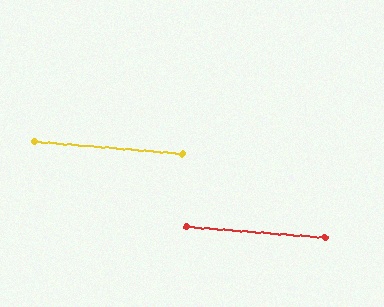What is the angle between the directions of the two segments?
Approximately 0 degrees.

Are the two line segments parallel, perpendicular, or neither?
Parallel — their directions differ by only 0.3°.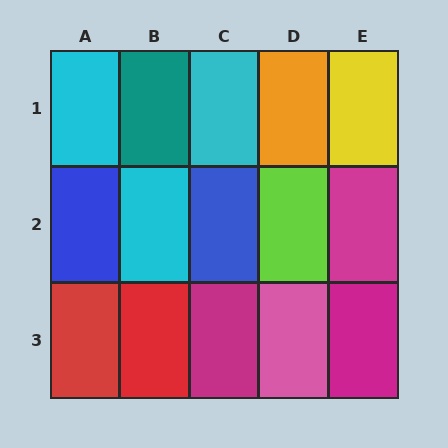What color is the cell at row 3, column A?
Red.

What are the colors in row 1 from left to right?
Cyan, teal, cyan, orange, yellow.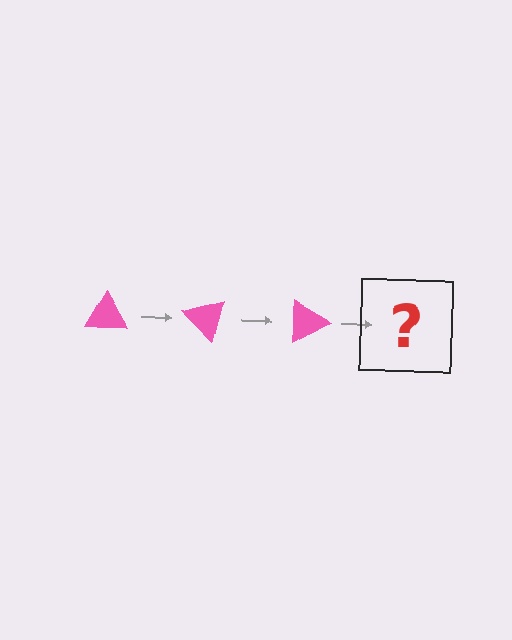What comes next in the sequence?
The next element should be a pink triangle rotated 135 degrees.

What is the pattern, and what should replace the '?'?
The pattern is that the triangle rotates 45 degrees each step. The '?' should be a pink triangle rotated 135 degrees.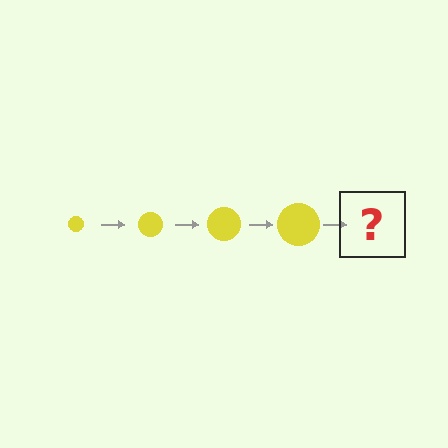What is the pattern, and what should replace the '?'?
The pattern is that the circle gets progressively larger each step. The '?' should be a yellow circle, larger than the previous one.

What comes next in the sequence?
The next element should be a yellow circle, larger than the previous one.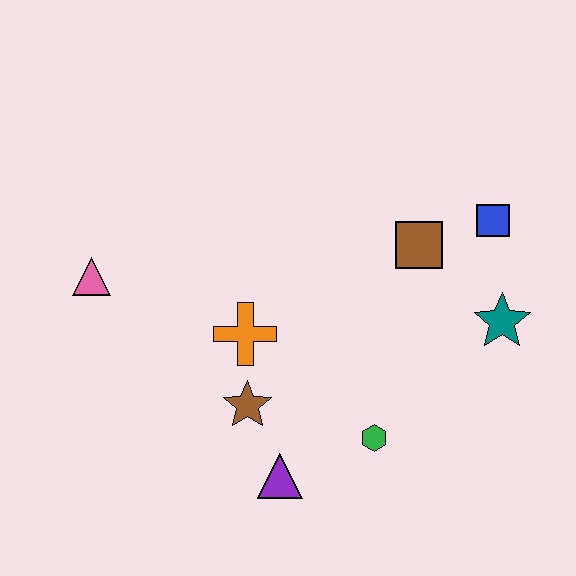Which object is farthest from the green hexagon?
The pink triangle is farthest from the green hexagon.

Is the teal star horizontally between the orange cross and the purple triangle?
No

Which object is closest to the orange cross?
The brown star is closest to the orange cross.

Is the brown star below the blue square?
Yes